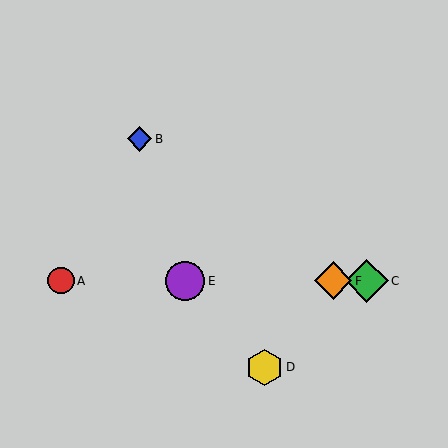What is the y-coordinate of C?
Object C is at y≈281.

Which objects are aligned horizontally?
Objects A, C, E, F are aligned horizontally.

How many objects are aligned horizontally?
4 objects (A, C, E, F) are aligned horizontally.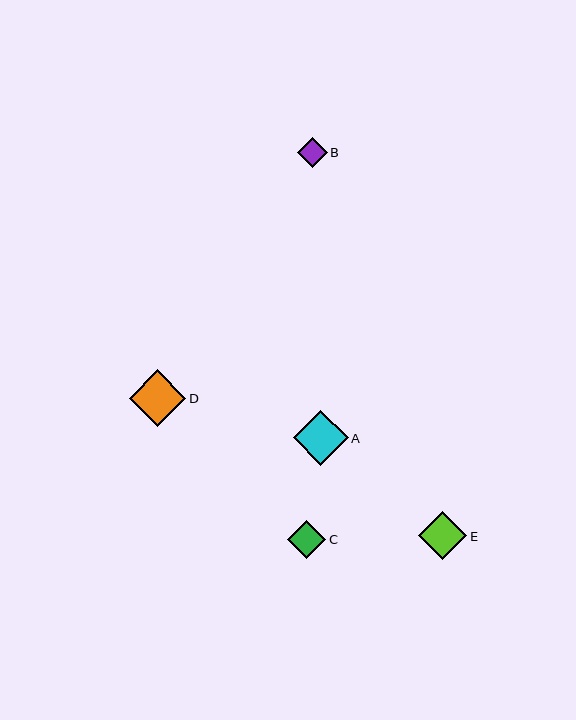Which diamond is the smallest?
Diamond B is the smallest with a size of approximately 30 pixels.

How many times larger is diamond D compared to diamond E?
Diamond D is approximately 1.2 times the size of diamond E.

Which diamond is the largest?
Diamond D is the largest with a size of approximately 57 pixels.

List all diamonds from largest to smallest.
From largest to smallest: D, A, E, C, B.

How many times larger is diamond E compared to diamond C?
Diamond E is approximately 1.3 times the size of diamond C.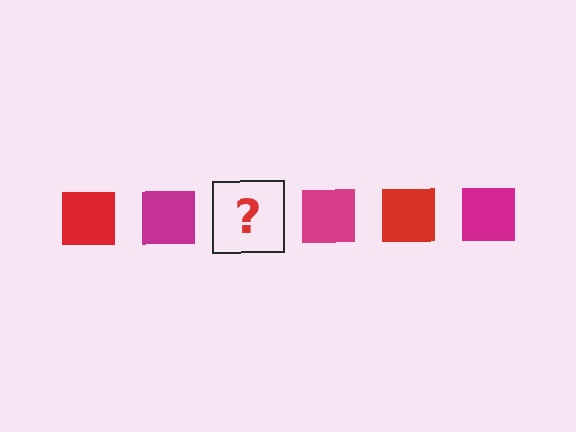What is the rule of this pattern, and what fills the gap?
The rule is that the pattern cycles through red, magenta squares. The gap should be filled with a red square.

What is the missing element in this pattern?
The missing element is a red square.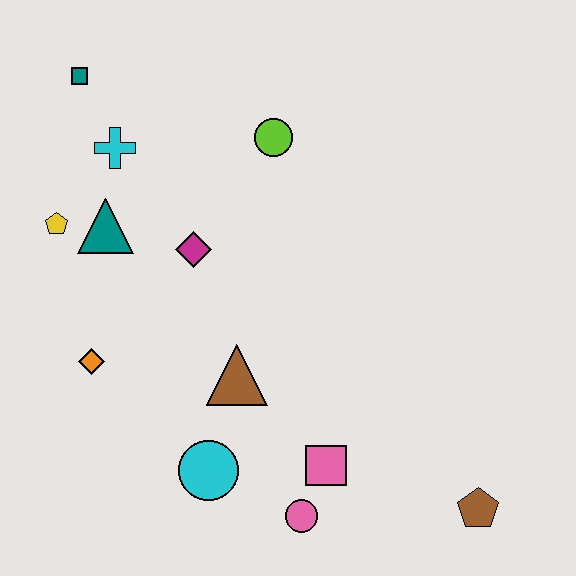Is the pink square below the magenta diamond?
Yes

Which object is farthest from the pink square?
The teal square is farthest from the pink square.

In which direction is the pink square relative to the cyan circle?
The pink square is to the right of the cyan circle.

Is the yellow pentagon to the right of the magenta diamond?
No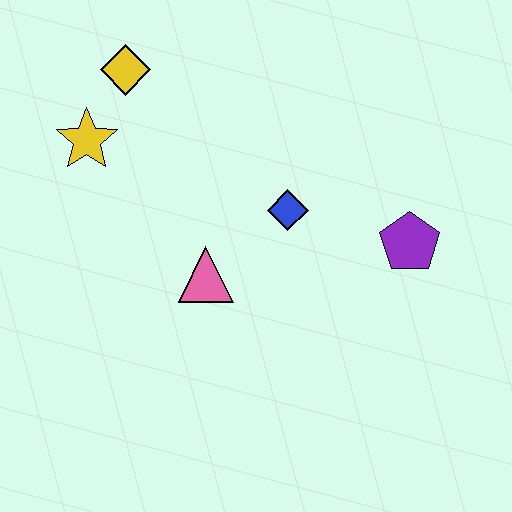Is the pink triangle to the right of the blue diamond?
No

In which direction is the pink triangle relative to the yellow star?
The pink triangle is below the yellow star.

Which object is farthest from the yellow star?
The purple pentagon is farthest from the yellow star.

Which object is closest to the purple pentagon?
The blue diamond is closest to the purple pentagon.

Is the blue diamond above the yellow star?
No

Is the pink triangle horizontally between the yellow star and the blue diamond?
Yes